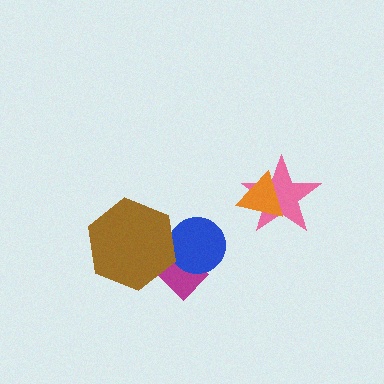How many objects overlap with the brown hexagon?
2 objects overlap with the brown hexagon.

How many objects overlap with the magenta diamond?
2 objects overlap with the magenta diamond.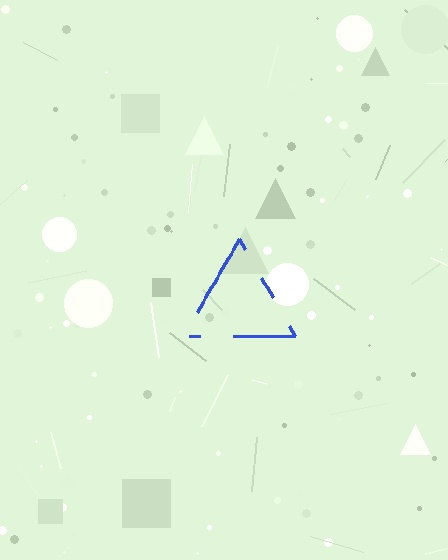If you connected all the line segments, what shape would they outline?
They would outline a triangle.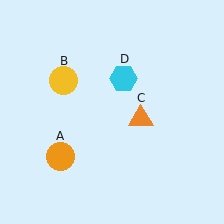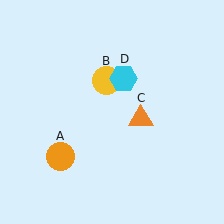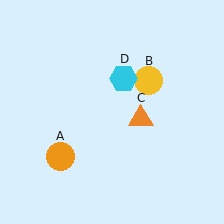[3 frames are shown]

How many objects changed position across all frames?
1 object changed position: yellow circle (object B).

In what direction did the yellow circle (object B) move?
The yellow circle (object B) moved right.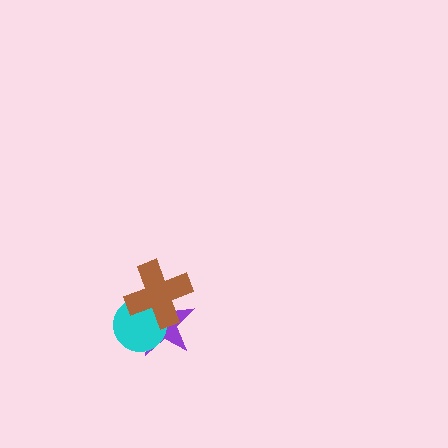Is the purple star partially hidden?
Yes, it is partially covered by another shape.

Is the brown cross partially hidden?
No, no other shape covers it.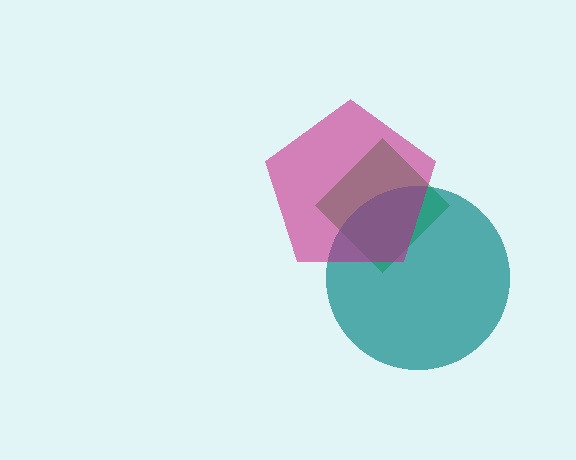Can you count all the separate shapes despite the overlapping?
Yes, there are 3 separate shapes.